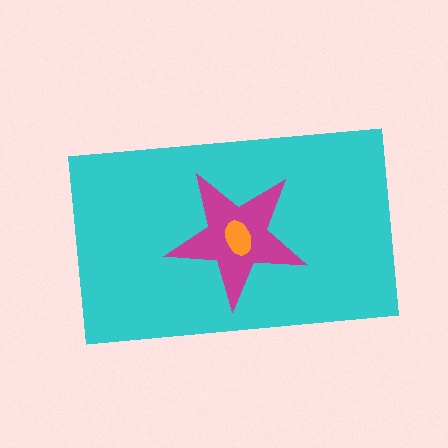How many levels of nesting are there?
3.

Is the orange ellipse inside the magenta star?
Yes.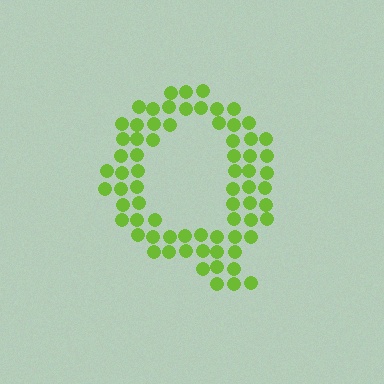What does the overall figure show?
The overall figure shows the letter Q.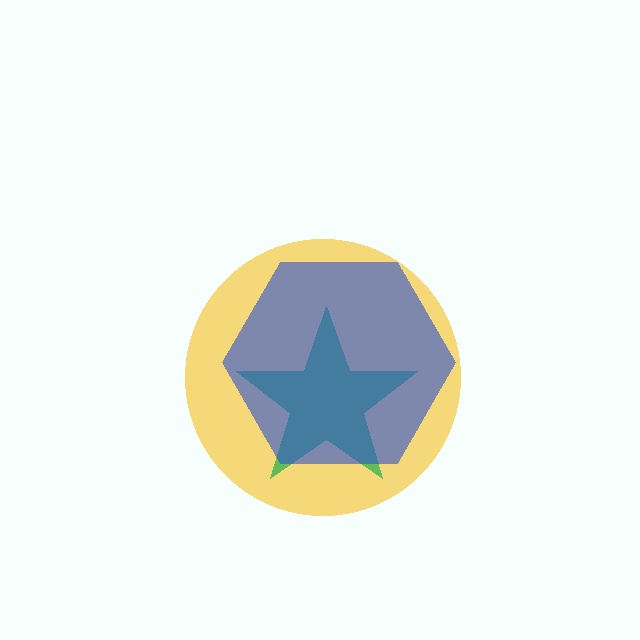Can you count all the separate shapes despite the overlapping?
Yes, there are 3 separate shapes.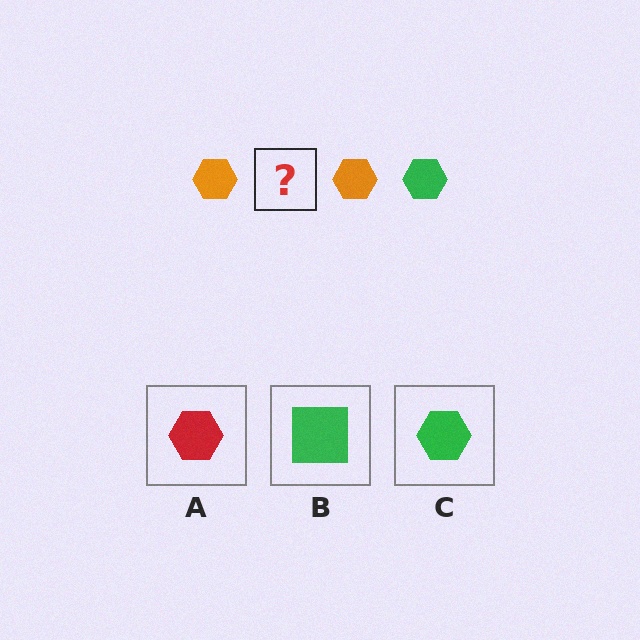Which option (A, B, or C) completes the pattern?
C.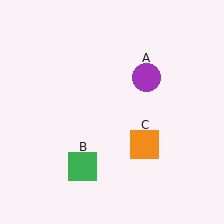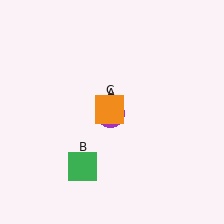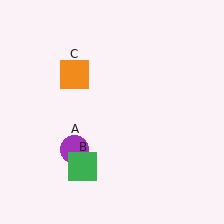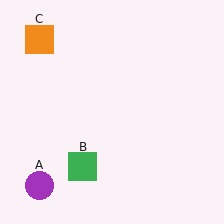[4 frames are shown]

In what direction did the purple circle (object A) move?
The purple circle (object A) moved down and to the left.